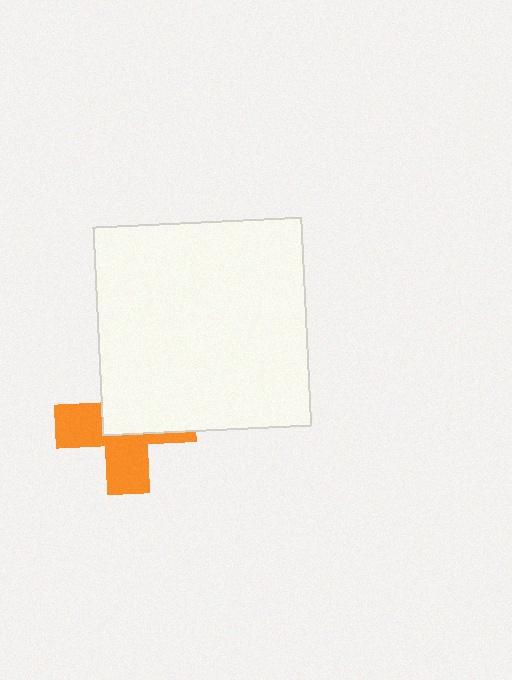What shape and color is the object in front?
The object in front is a white square.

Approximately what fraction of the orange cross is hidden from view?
Roughly 52% of the orange cross is hidden behind the white square.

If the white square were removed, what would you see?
You would see the complete orange cross.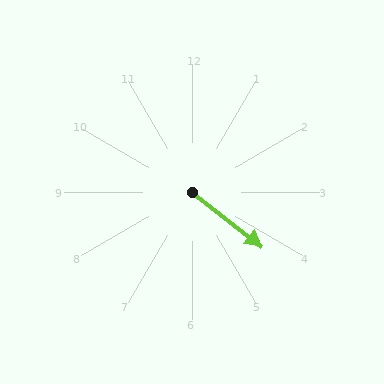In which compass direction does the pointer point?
Southeast.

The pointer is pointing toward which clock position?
Roughly 4 o'clock.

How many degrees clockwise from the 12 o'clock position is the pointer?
Approximately 128 degrees.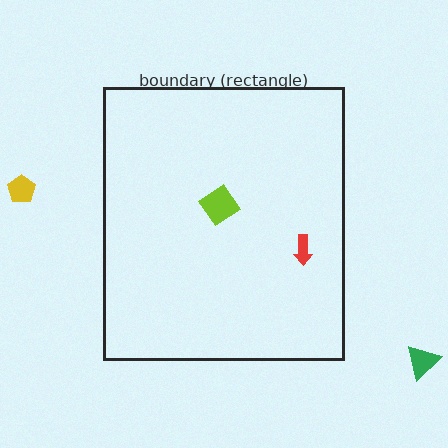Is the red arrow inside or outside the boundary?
Inside.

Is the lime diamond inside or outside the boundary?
Inside.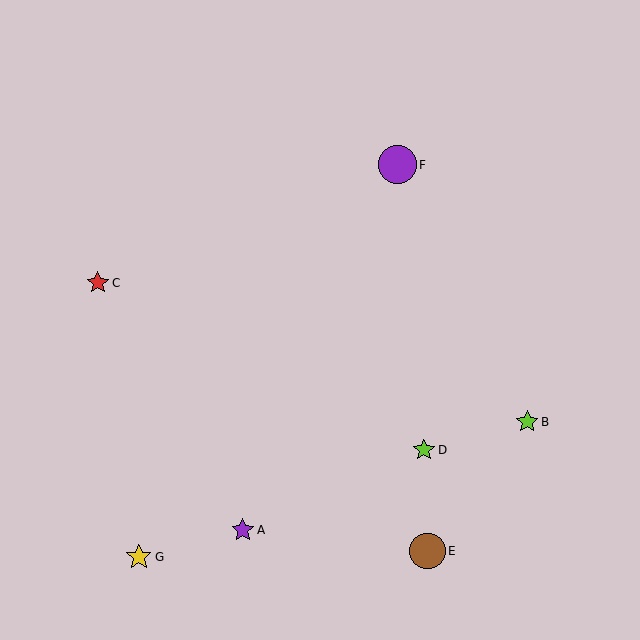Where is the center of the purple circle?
The center of the purple circle is at (397, 165).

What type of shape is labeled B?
Shape B is a lime star.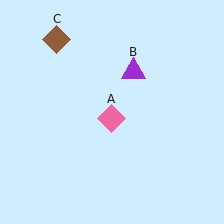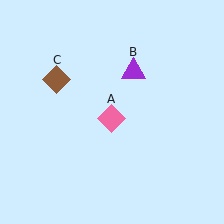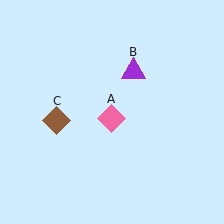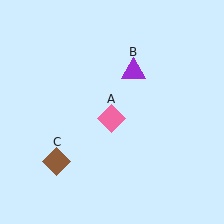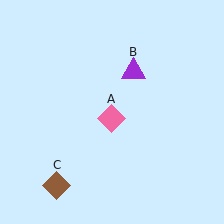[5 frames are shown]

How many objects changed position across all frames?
1 object changed position: brown diamond (object C).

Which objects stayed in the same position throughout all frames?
Pink diamond (object A) and purple triangle (object B) remained stationary.